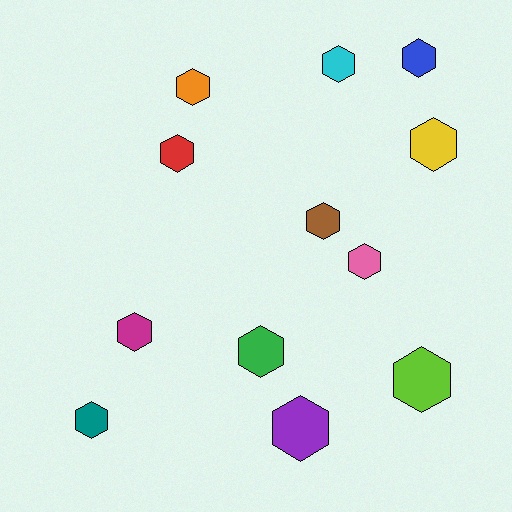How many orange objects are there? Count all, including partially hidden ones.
There is 1 orange object.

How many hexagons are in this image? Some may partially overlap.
There are 12 hexagons.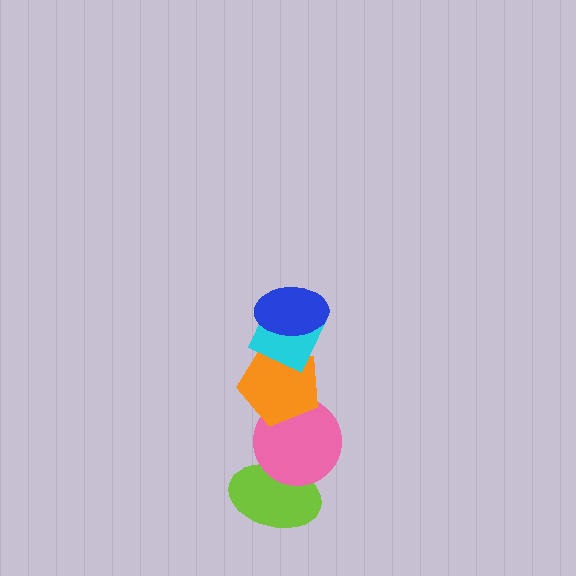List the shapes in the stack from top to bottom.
From top to bottom: the blue ellipse, the cyan diamond, the orange pentagon, the pink circle, the lime ellipse.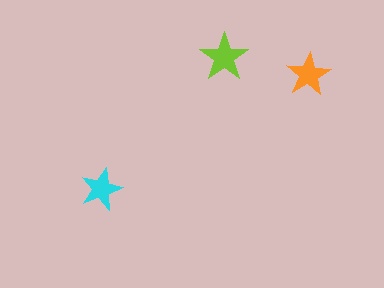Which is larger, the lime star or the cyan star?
The lime one.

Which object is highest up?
The lime star is topmost.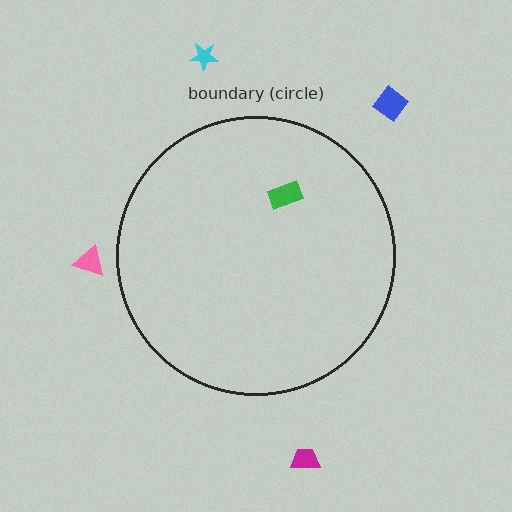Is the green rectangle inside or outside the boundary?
Inside.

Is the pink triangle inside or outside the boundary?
Outside.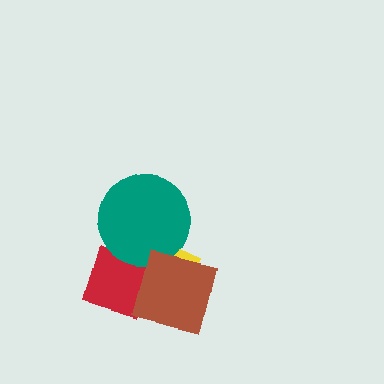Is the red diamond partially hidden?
Yes, it is partially covered by another shape.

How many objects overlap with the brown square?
2 objects overlap with the brown square.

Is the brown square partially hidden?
No, no other shape covers it.